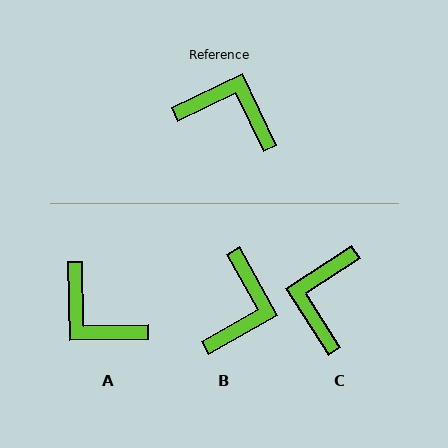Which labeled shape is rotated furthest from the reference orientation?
A, about 156 degrees away.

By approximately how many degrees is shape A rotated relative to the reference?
Approximately 156 degrees counter-clockwise.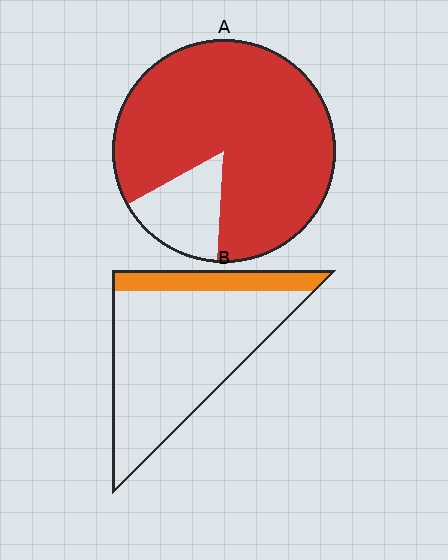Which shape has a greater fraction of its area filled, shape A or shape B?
Shape A.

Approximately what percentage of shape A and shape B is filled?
A is approximately 85% and B is approximately 20%.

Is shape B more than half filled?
No.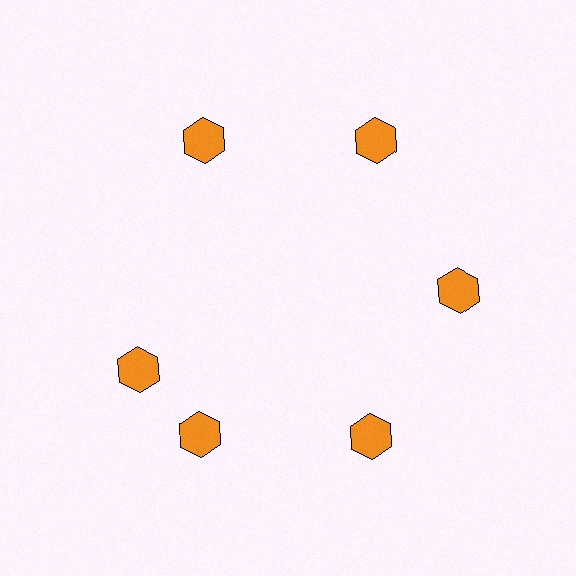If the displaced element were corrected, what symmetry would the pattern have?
It would have 6-fold rotational symmetry — the pattern would map onto itself every 60 degrees.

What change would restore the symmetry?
The symmetry would be restored by rotating it back into even spacing with its neighbors so that all 6 hexagons sit at equal angles and equal distance from the center.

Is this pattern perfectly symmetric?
No. The 6 orange hexagons are arranged in a ring, but one element near the 9 o'clock position is rotated out of alignment along the ring, breaking the 6-fold rotational symmetry.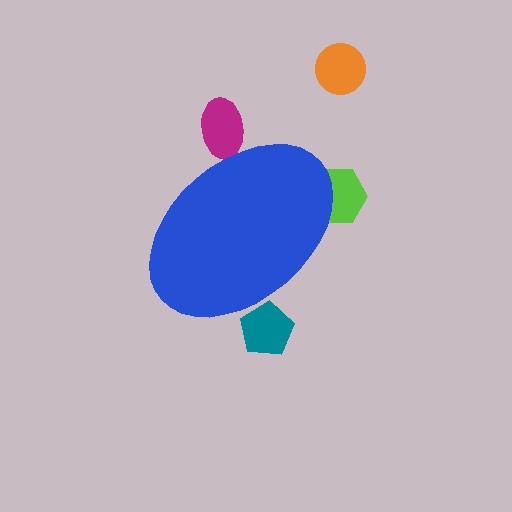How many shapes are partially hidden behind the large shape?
3 shapes are partially hidden.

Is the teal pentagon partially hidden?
Yes, the teal pentagon is partially hidden behind the blue ellipse.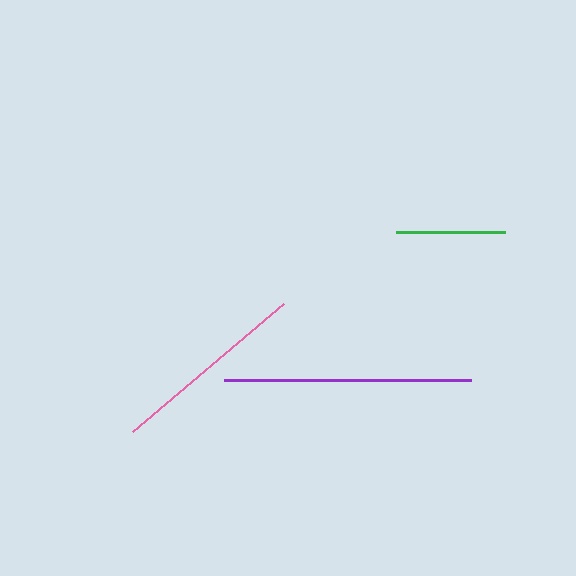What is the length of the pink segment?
The pink segment is approximately 199 pixels long.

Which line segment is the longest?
The purple line is the longest at approximately 247 pixels.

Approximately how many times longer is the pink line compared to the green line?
The pink line is approximately 1.8 times the length of the green line.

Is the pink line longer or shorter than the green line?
The pink line is longer than the green line.